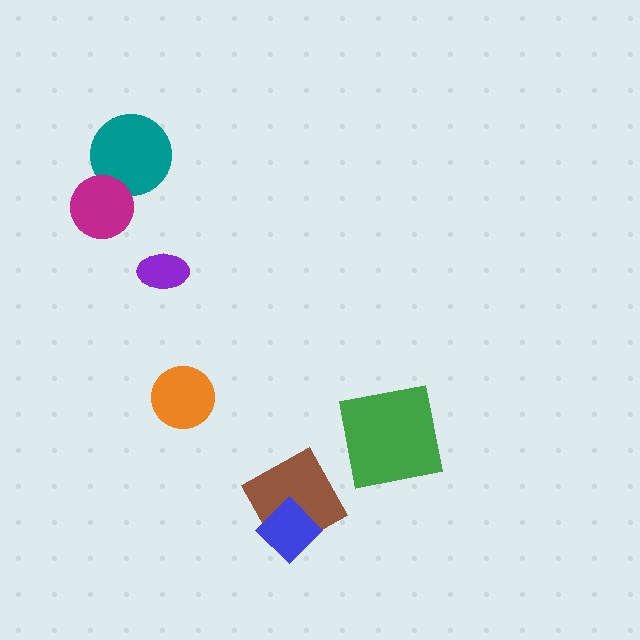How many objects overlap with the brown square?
1 object overlaps with the brown square.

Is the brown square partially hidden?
Yes, it is partially covered by another shape.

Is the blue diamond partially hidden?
No, no other shape covers it.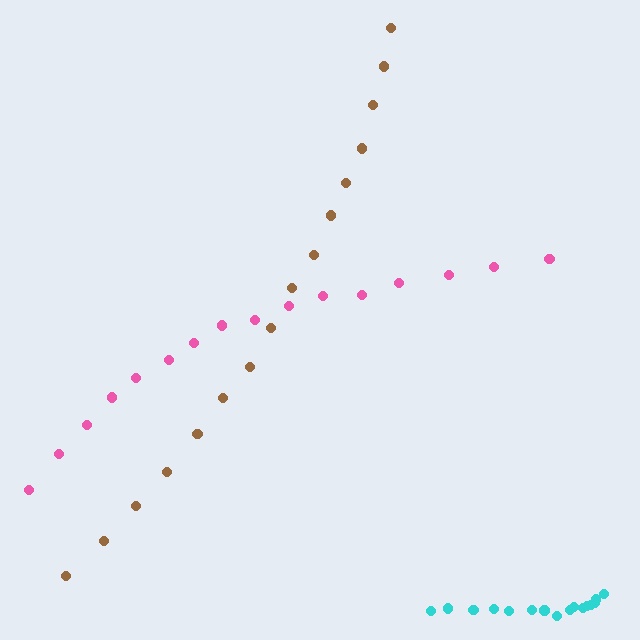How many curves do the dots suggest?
There are 3 distinct paths.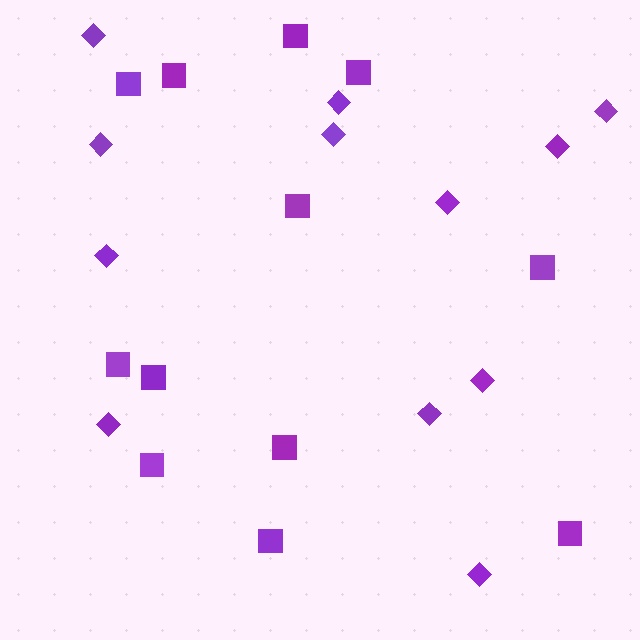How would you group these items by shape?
There are 2 groups: one group of diamonds (12) and one group of squares (12).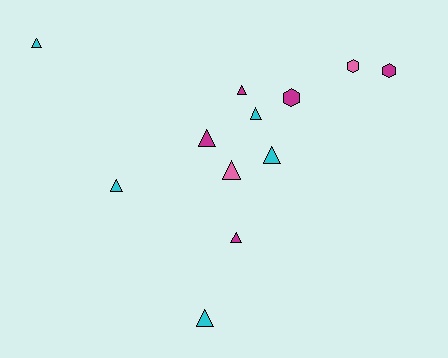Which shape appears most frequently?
Triangle, with 9 objects.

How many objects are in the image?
There are 12 objects.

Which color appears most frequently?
Magenta, with 5 objects.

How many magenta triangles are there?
There are 3 magenta triangles.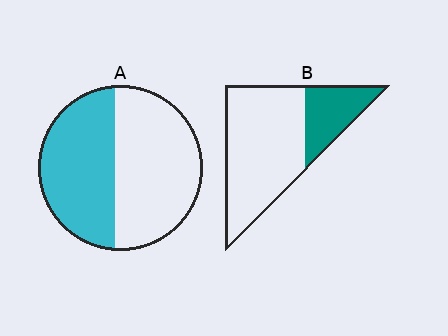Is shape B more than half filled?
No.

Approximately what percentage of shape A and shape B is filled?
A is approximately 45% and B is approximately 25%.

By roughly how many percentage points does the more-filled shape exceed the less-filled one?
By roughly 20 percentage points (A over B).